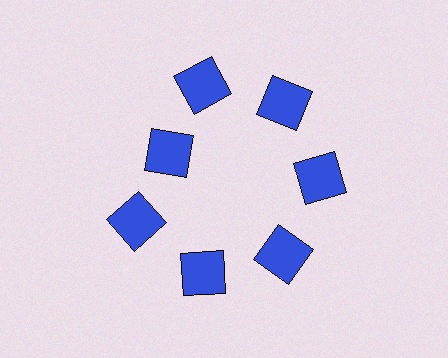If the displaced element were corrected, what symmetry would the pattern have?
It would have 7-fold rotational symmetry — the pattern would map onto itself every 51 degrees.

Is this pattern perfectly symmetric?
No. The 7 blue squares are arranged in a ring, but one element near the 10 o'clock position is pulled inward toward the center, breaking the 7-fold rotational symmetry.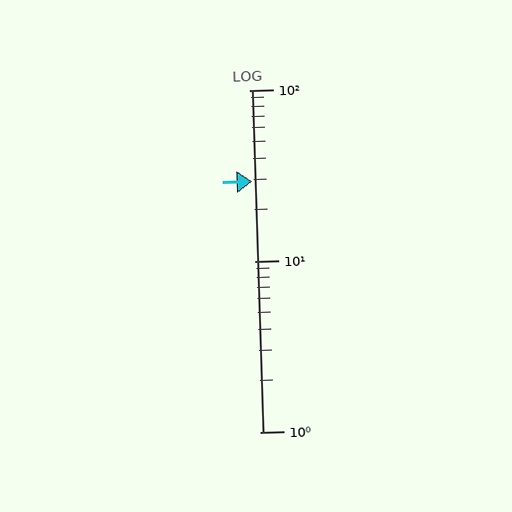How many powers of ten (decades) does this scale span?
The scale spans 2 decades, from 1 to 100.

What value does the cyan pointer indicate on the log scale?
The pointer indicates approximately 29.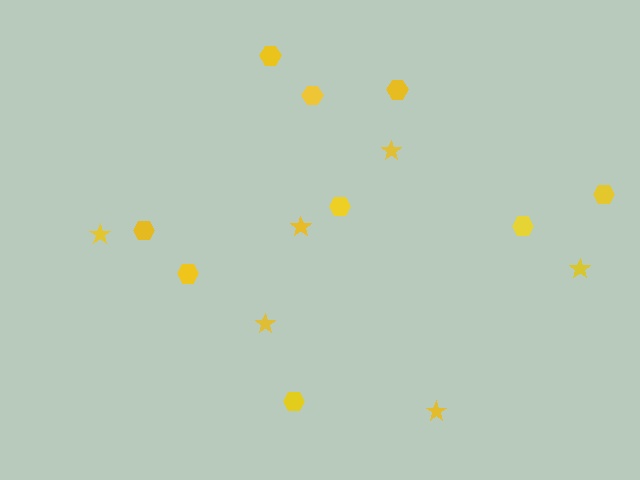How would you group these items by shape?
There are 2 groups: one group of hexagons (9) and one group of stars (6).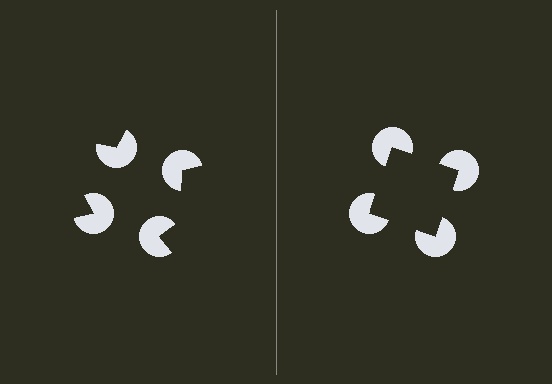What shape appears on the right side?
An illusory square.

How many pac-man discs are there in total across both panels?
8 — 4 on each side.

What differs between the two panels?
The pac-man discs are positioned identically on both sides; only the wedge orientations differ. On the right they align to a square; on the left they are misaligned.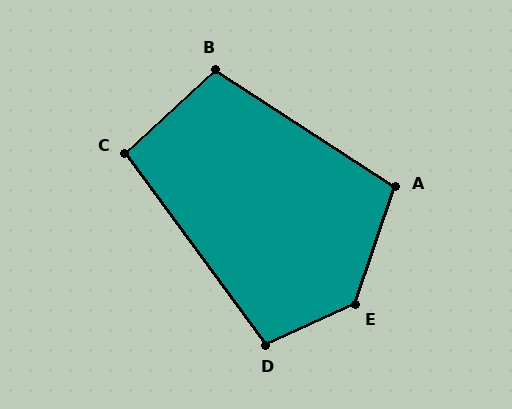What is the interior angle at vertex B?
Approximately 104 degrees (obtuse).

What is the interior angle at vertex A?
Approximately 104 degrees (obtuse).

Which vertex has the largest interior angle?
E, at approximately 133 degrees.